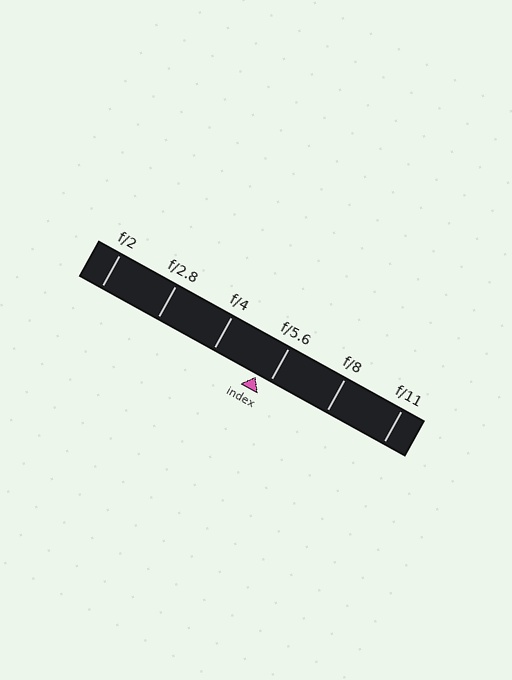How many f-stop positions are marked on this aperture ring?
There are 6 f-stop positions marked.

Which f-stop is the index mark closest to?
The index mark is closest to f/5.6.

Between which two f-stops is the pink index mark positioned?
The index mark is between f/4 and f/5.6.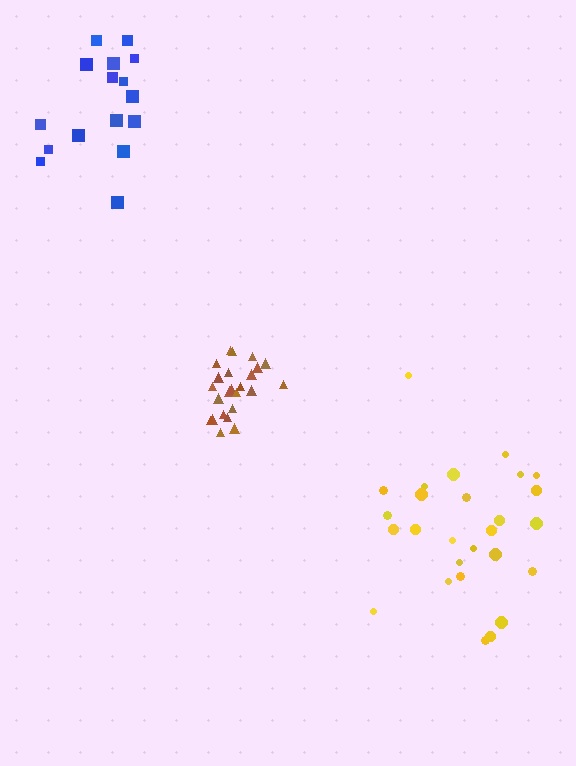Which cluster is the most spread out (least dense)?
Blue.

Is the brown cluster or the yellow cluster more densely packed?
Brown.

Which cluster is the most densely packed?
Brown.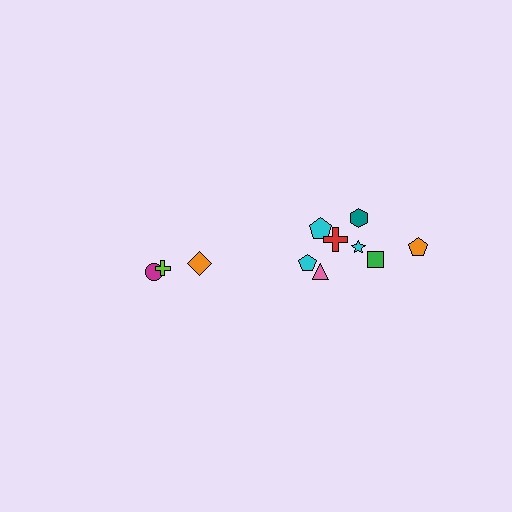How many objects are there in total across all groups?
There are 11 objects.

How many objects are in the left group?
There are 3 objects.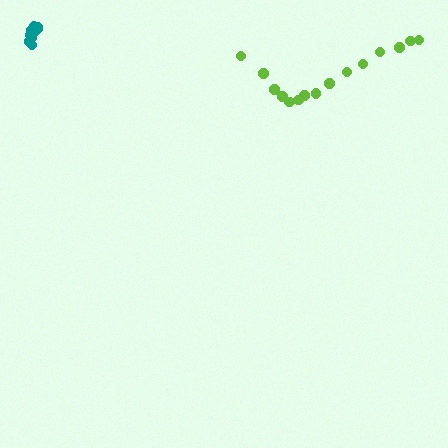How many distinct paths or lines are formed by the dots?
There are 2 distinct paths.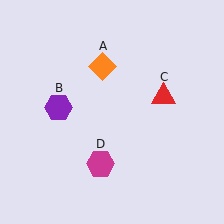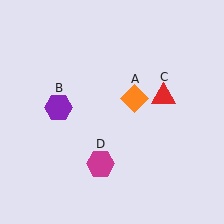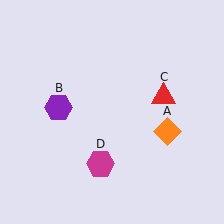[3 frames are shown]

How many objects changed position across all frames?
1 object changed position: orange diamond (object A).